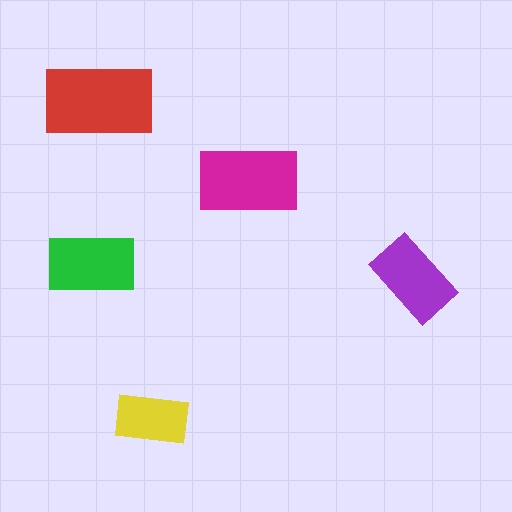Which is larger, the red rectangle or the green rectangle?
The red one.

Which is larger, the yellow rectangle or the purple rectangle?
The purple one.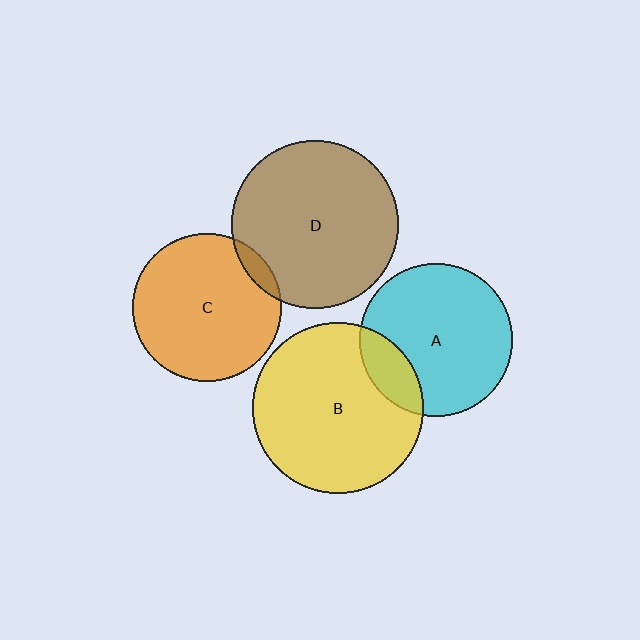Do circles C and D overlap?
Yes.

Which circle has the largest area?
Circle B (yellow).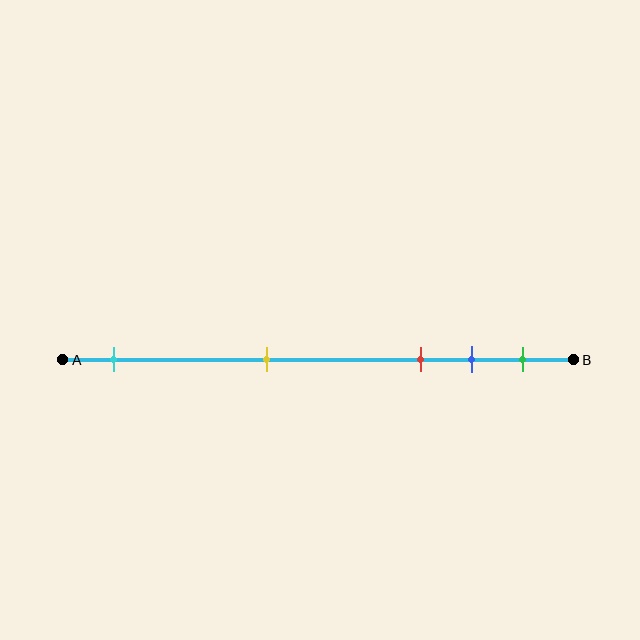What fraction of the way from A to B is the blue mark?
The blue mark is approximately 80% (0.8) of the way from A to B.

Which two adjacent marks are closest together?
The blue and green marks are the closest adjacent pair.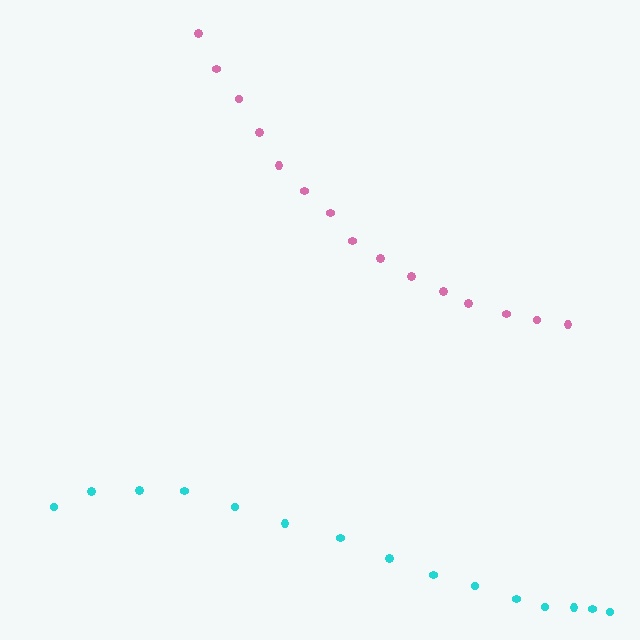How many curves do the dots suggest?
There are 2 distinct paths.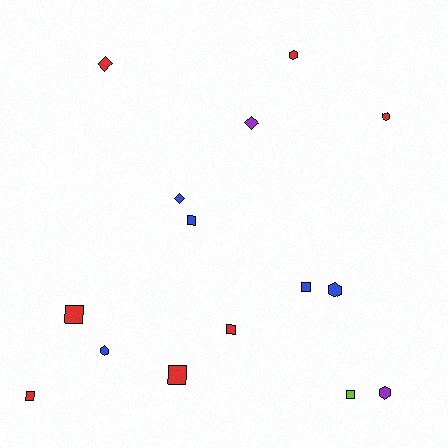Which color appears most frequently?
Red, with 7 objects.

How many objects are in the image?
There are 15 objects.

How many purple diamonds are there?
There is 1 purple diamond.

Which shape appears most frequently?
Square, with 7 objects.